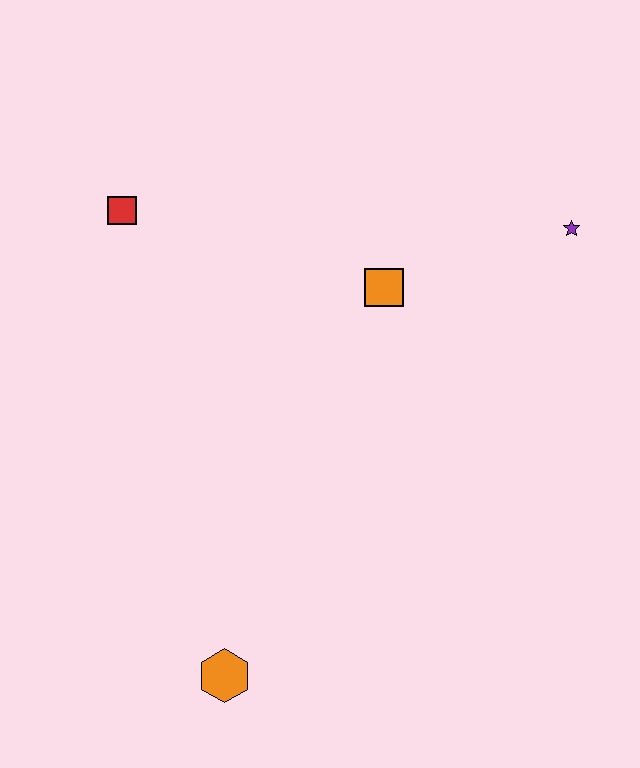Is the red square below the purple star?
No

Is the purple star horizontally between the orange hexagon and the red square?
No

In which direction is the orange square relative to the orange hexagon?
The orange square is above the orange hexagon.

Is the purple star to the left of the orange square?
No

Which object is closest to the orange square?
The purple star is closest to the orange square.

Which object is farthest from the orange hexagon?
The purple star is farthest from the orange hexagon.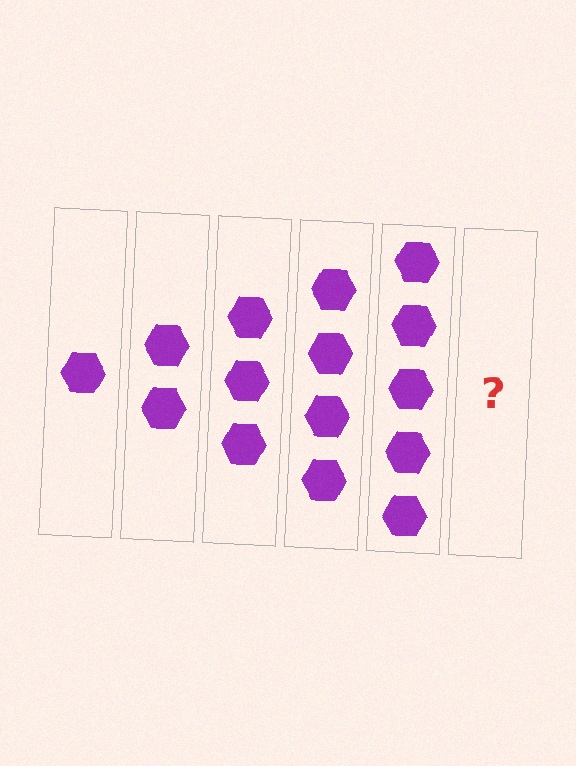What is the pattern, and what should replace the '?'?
The pattern is that each step adds one more hexagon. The '?' should be 6 hexagons.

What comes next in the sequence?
The next element should be 6 hexagons.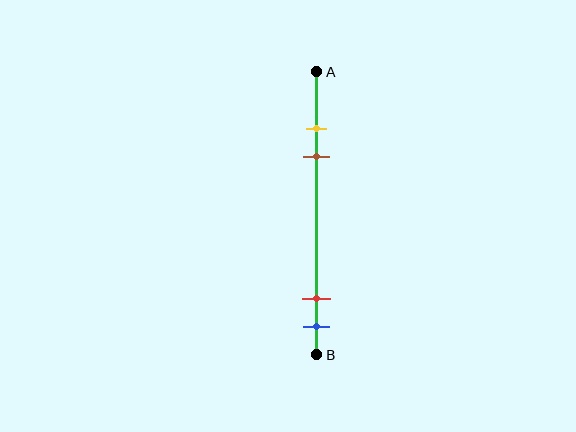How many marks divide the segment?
There are 4 marks dividing the segment.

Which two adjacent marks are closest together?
The yellow and brown marks are the closest adjacent pair.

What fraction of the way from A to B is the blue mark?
The blue mark is approximately 90% (0.9) of the way from A to B.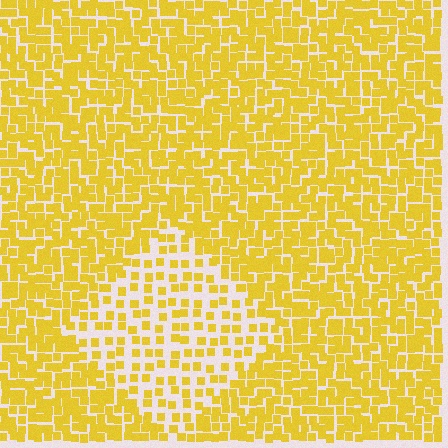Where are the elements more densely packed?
The elements are more densely packed outside the diamond boundary.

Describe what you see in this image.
The image contains small yellow elements arranged at two different densities. A diamond-shaped region is visible where the elements are less densely packed than the surrounding area.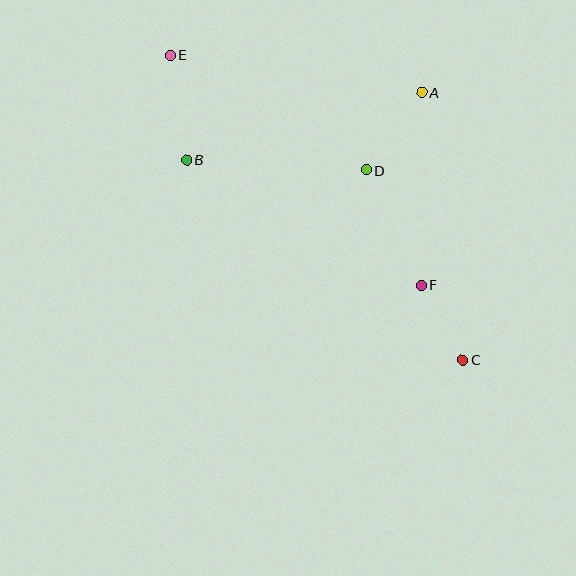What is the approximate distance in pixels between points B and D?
The distance between B and D is approximately 180 pixels.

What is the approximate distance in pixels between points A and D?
The distance between A and D is approximately 95 pixels.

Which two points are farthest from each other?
Points C and E are farthest from each other.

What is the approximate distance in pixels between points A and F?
The distance between A and F is approximately 193 pixels.